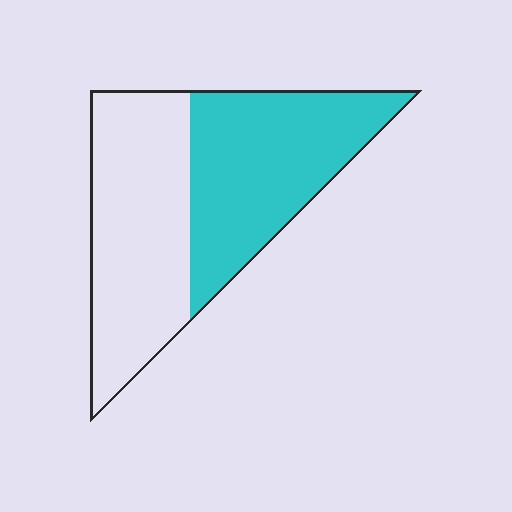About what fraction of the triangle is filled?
About one half (1/2).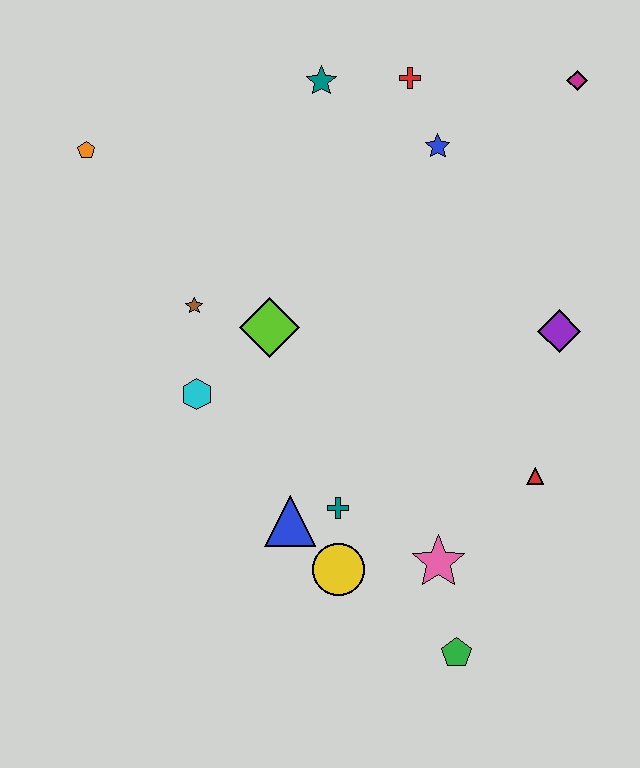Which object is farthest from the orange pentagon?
The green pentagon is farthest from the orange pentagon.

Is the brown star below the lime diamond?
No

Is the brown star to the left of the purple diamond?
Yes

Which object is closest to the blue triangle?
The teal cross is closest to the blue triangle.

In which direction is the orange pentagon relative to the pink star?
The orange pentagon is above the pink star.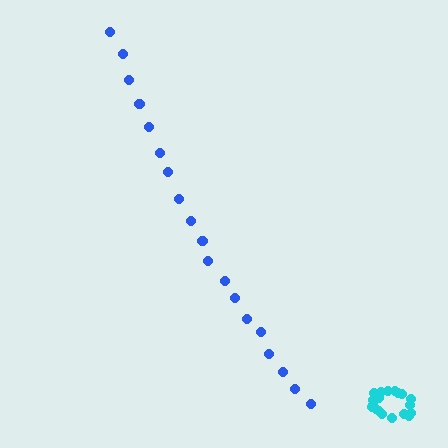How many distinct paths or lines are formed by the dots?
There are 2 distinct paths.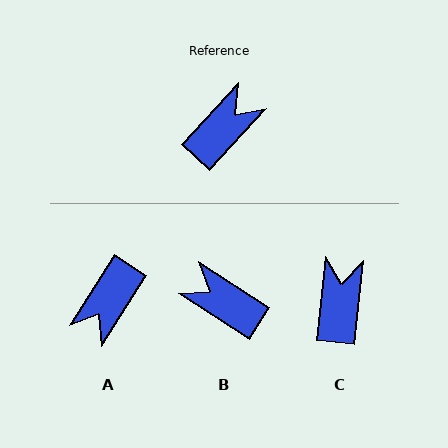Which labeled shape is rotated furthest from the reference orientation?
A, about 170 degrees away.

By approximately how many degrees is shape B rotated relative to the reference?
Approximately 100 degrees counter-clockwise.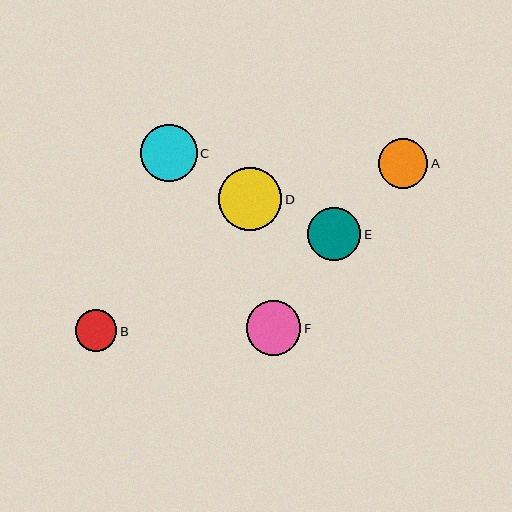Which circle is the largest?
Circle D is the largest with a size of approximately 63 pixels.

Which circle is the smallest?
Circle B is the smallest with a size of approximately 41 pixels.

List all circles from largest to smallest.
From largest to smallest: D, C, F, E, A, B.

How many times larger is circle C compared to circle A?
Circle C is approximately 1.1 times the size of circle A.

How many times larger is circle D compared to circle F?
Circle D is approximately 1.1 times the size of circle F.